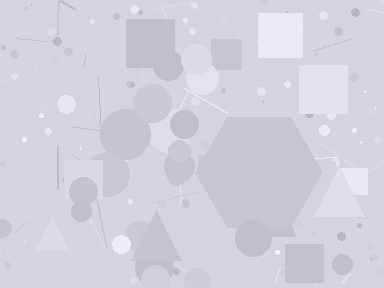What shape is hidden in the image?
A hexagon is hidden in the image.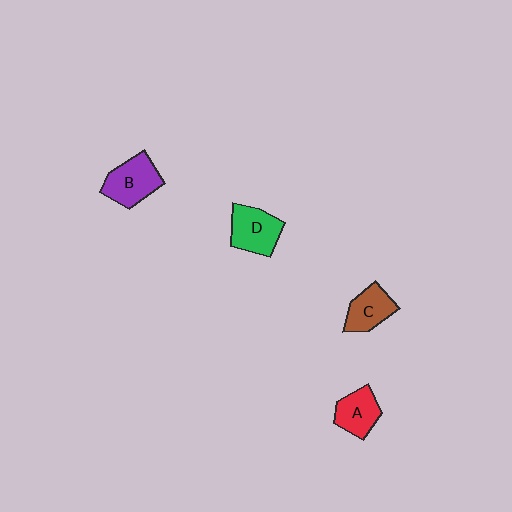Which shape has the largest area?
Shape B (purple).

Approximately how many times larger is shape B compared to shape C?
Approximately 1.3 times.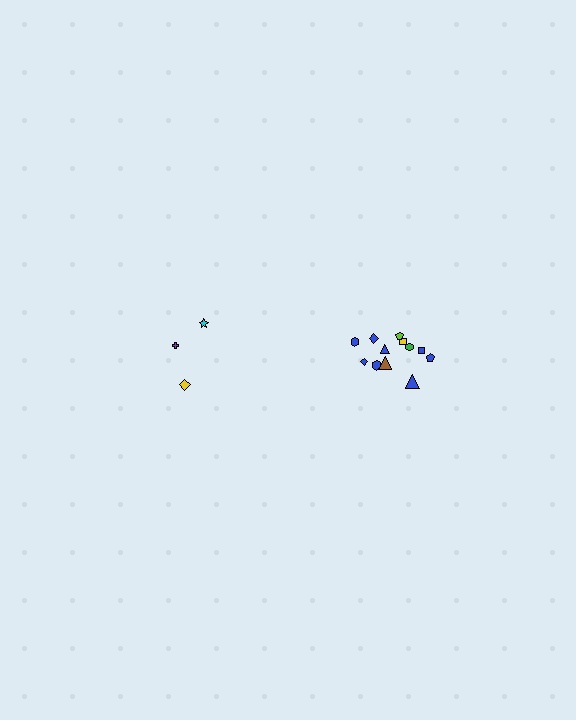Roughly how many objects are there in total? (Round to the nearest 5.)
Roughly 15 objects in total.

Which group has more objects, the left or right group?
The right group.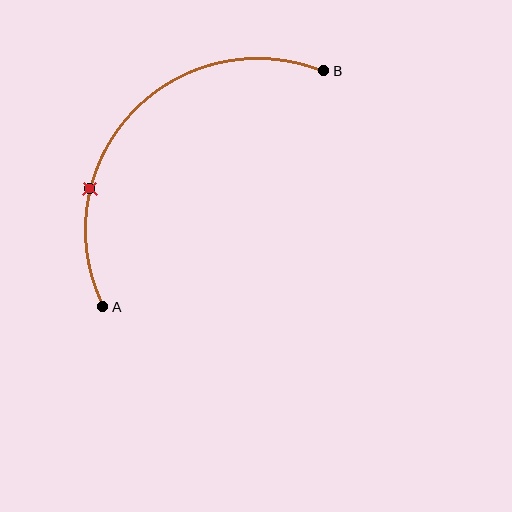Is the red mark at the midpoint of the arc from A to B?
No. The red mark lies on the arc but is closer to endpoint A. The arc midpoint would be at the point on the curve equidistant along the arc from both A and B.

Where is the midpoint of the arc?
The arc midpoint is the point on the curve farthest from the straight line joining A and B. It sits above and to the left of that line.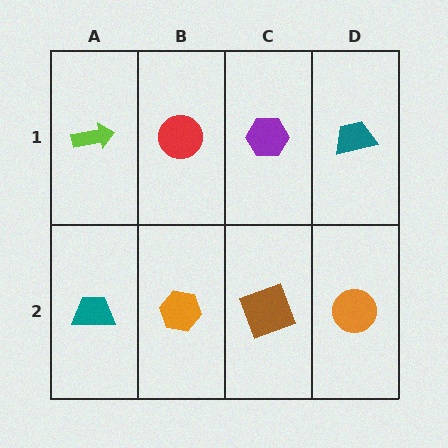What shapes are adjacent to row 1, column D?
An orange circle (row 2, column D), a purple hexagon (row 1, column C).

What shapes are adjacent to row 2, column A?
A lime arrow (row 1, column A), an orange hexagon (row 2, column B).